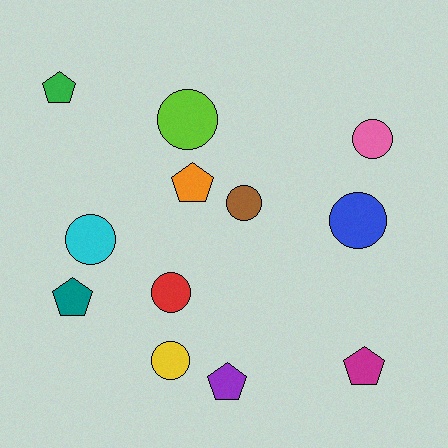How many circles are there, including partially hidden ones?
There are 7 circles.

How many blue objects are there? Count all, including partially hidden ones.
There is 1 blue object.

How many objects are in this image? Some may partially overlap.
There are 12 objects.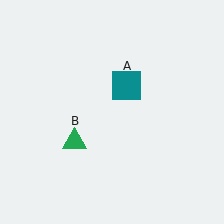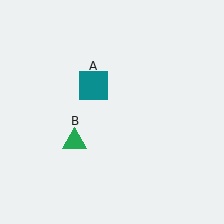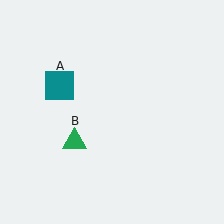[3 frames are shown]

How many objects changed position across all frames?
1 object changed position: teal square (object A).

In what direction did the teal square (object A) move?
The teal square (object A) moved left.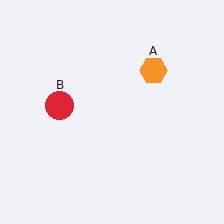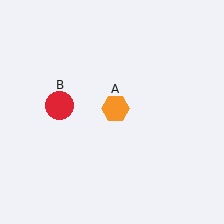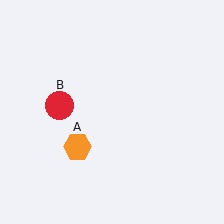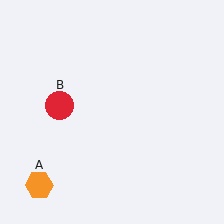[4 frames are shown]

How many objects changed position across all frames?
1 object changed position: orange hexagon (object A).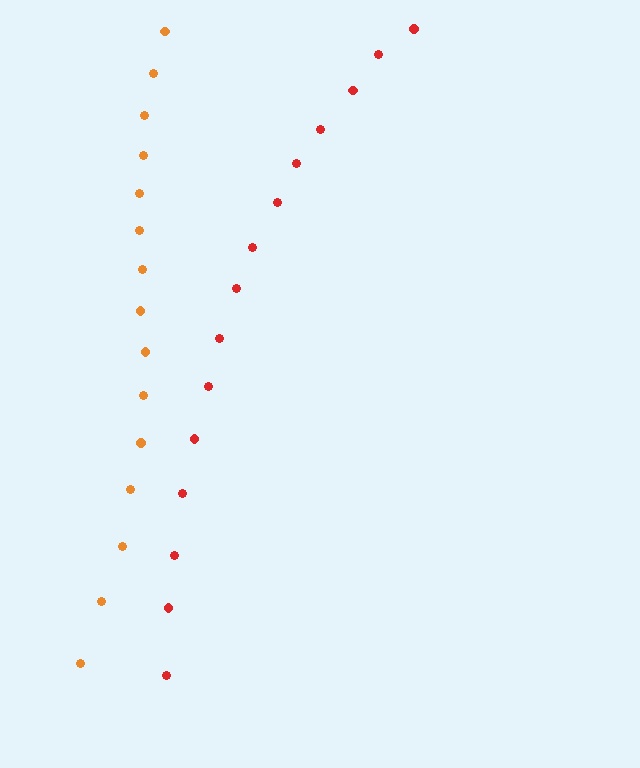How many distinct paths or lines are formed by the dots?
There are 2 distinct paths.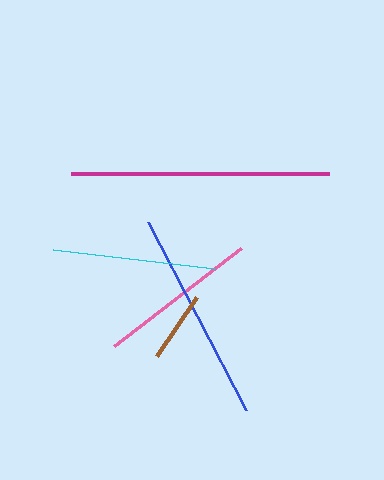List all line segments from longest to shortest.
From longest to shortest: magenta, blue, cyan, pink, brown.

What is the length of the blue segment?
The blue segment is approximately 212 pixels long.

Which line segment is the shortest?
The brown line is the shortest at approximately 71 pixels.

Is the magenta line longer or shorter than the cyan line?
The magenta line is longer than the cyan line.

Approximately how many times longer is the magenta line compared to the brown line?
The magenta line is approximately 3.6 times the length of the brown line.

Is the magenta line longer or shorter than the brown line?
The magenta line is longer than the brown line.